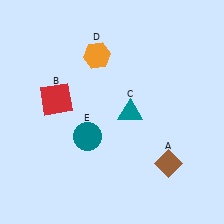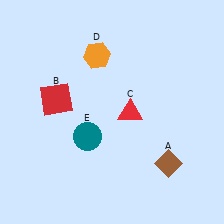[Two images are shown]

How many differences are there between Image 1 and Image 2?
There is 1 difference between the two images.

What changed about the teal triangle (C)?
In Image 1, C is teal. In Image 2, it changed to red.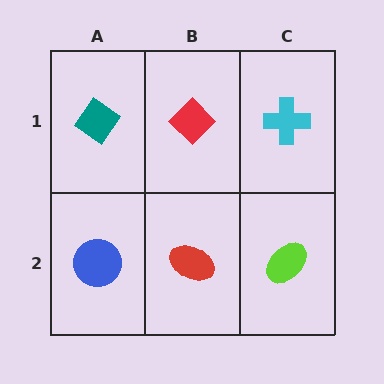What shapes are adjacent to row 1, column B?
A red ellipse (row 2, column B), a teal diamond (row 1, column A), a cyan cross (row 1, column C).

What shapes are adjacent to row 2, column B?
A red diamond (row 1, column B), a blue circle (row 2, column A), a lime ellipse (row 2, column C).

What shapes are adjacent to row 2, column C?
A cyan cross (row 1, column C), a red ellipse (row 2, column B).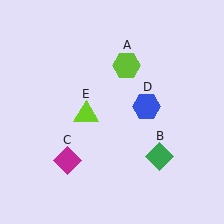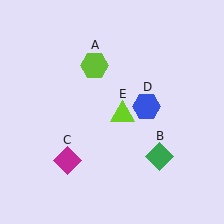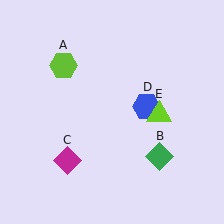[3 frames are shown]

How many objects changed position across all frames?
2 objects changed position: lime hexagon (object A), lime triangle (object E).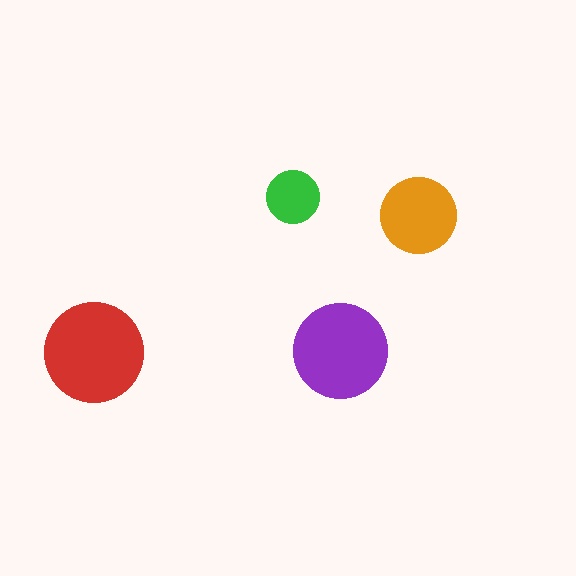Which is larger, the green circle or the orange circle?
The orange one.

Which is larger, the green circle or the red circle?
The red one.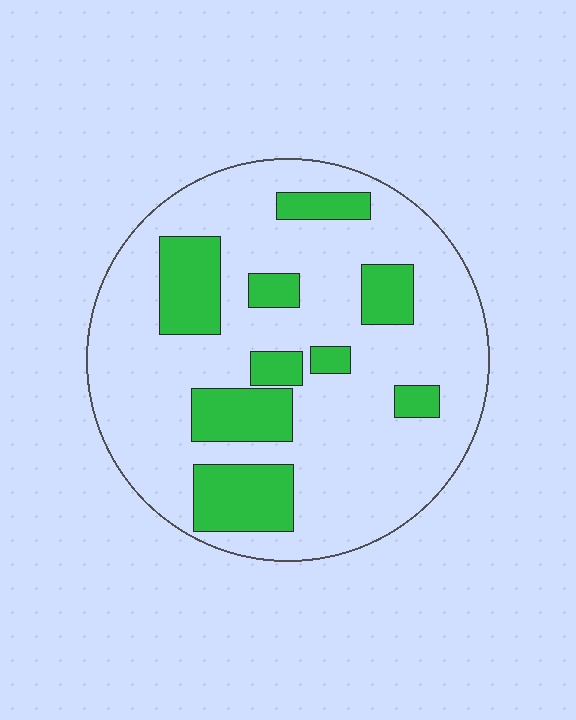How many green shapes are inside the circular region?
9.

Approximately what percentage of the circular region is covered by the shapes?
Approximately 25%.